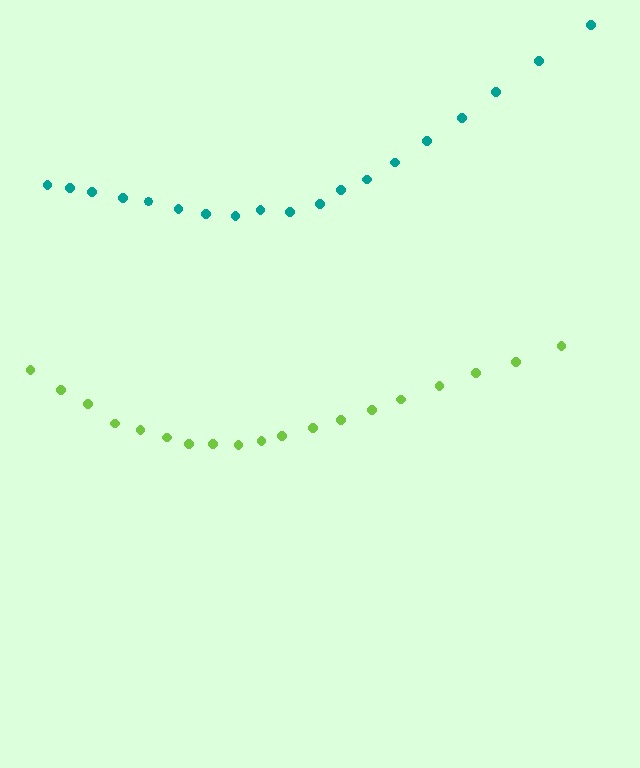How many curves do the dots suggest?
There are 2 distinct paths.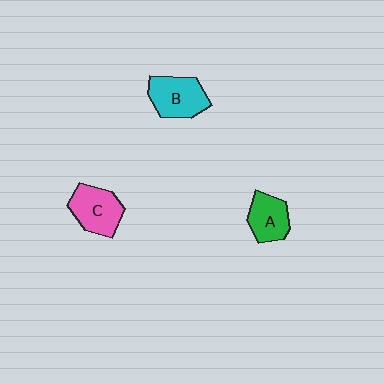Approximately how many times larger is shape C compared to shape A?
Approximately 1.2 times.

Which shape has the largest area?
Shape B (cyan).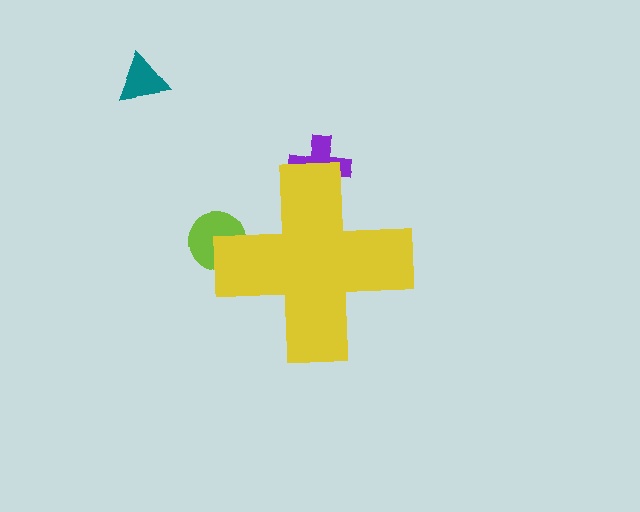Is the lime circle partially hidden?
Yes, the lime circle is partially hidden behind the yellow cross.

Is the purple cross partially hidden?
Yes, the purple cross is partially hidden behind the yellow cross.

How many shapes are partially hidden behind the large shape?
2 shapes are partially hidden.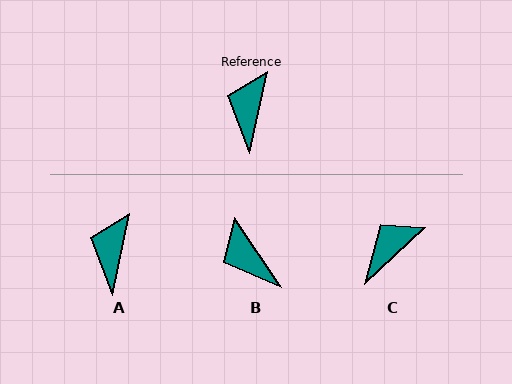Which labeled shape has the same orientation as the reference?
A.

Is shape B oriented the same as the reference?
No, it is off by about 46 degrees.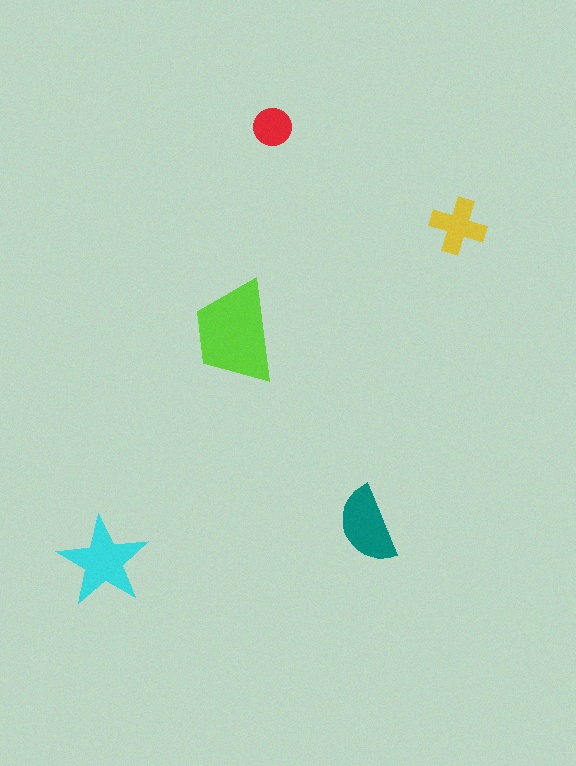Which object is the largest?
The lime trapezoid.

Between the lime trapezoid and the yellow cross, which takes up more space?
The lime trapezoid.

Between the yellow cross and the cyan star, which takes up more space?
The cyan star.